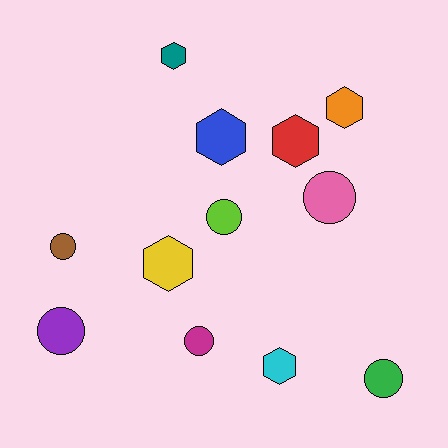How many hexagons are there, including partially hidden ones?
There are 6 hexagons.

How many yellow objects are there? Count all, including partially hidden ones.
There is 1 yellow object.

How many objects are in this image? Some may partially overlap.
There are 12 objects.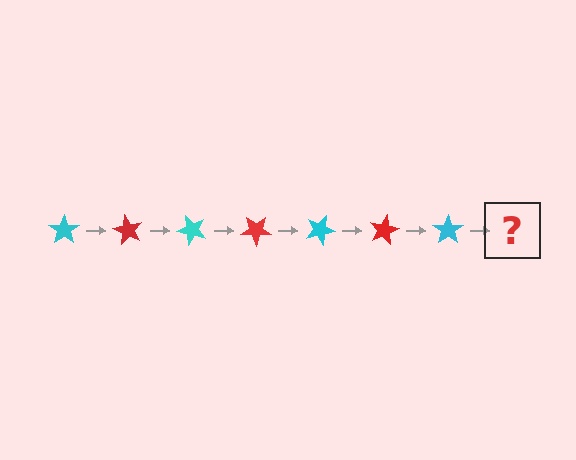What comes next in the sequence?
The next element should be a red star, rotated 420 degrees from the start.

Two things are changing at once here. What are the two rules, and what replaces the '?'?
The two rules are that it rotates 60 degrees each step and the color cycles through cyan and red. The '?' should be a red star, rotated 420 degrees from the start.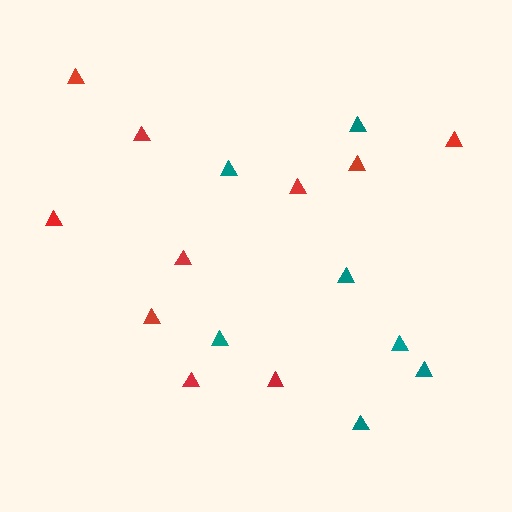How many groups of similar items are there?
There are 2 groups: one group of red triangles (10) and one group of teal triangles (7).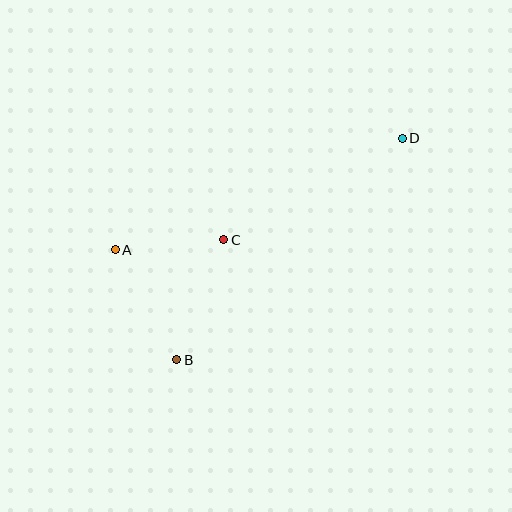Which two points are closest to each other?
Points A and C are closest to each other.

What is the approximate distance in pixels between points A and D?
The distance between A and D is approximately 308 pixels.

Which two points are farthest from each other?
Points B and D are farthest from each other.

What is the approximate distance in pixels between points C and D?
The distance between C and D is approximately 205 pixels.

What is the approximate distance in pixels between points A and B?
The distance between A and B is approximately 126 pixels.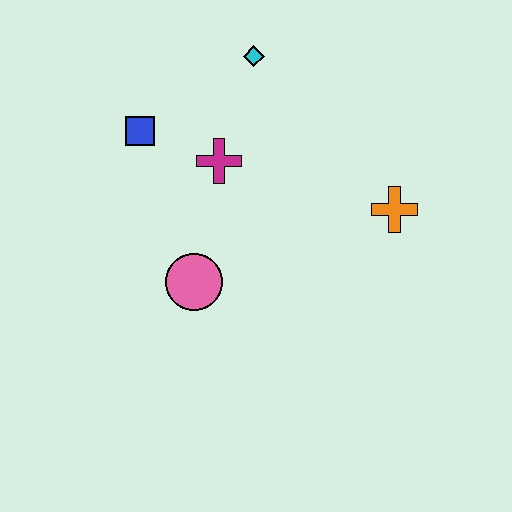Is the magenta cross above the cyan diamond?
No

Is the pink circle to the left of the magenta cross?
Yes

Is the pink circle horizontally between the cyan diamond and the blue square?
Yes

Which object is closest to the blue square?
The magenta cross is closest to the blue square.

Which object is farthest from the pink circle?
The cyan diamond is farthest from the pink circle.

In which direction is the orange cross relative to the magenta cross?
The orange cross is to the right of the magenta cross.